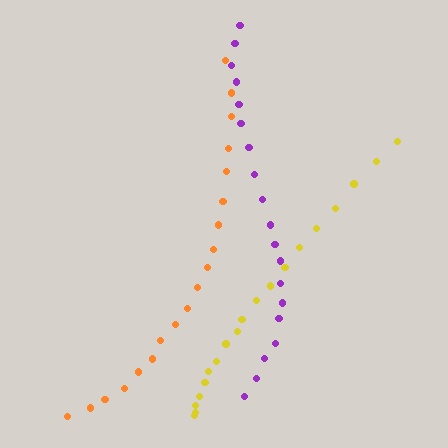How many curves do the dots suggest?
There are 3 distinct paths.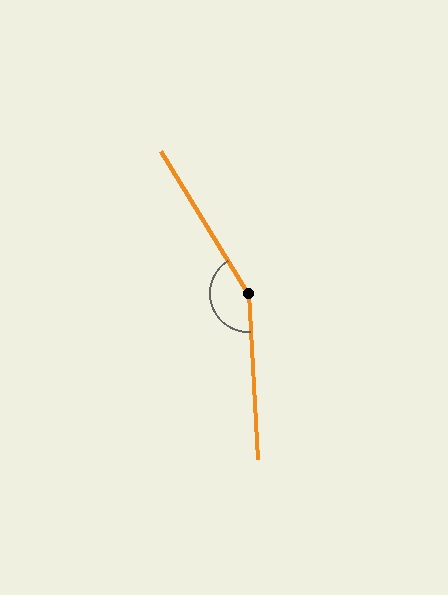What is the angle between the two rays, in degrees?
Approximately 152 degrees.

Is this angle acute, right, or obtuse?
It is obtuse.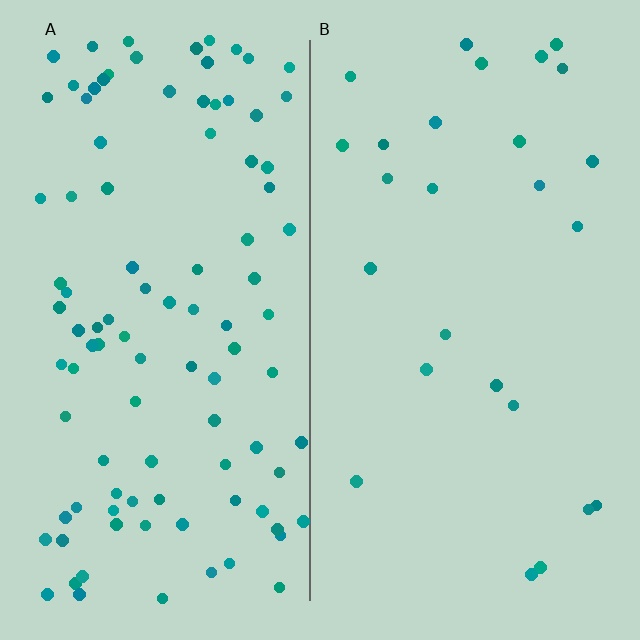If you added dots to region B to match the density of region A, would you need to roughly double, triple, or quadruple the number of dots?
Approximately quadruple.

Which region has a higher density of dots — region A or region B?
A (the left).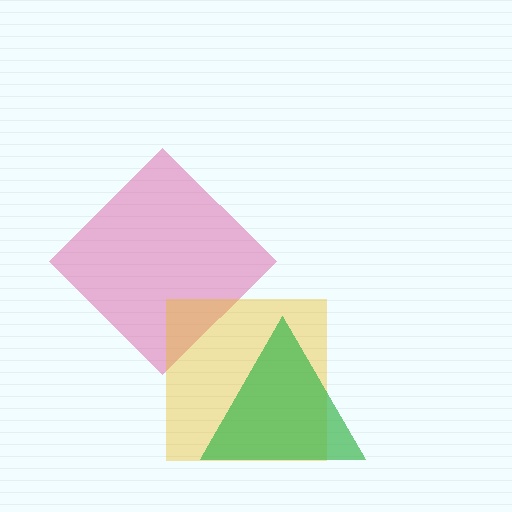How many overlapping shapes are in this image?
There are 3 overlapping shapes in the image.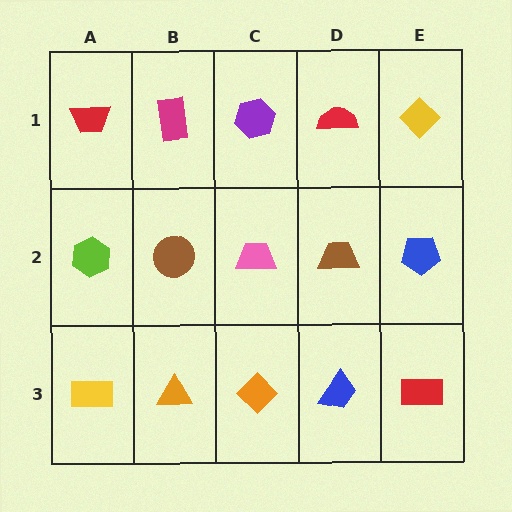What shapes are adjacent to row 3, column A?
A lime hexagon (row 2, column A), an orange triangle (row 3, column B).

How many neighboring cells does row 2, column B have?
4.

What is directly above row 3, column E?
A blue pentagon.